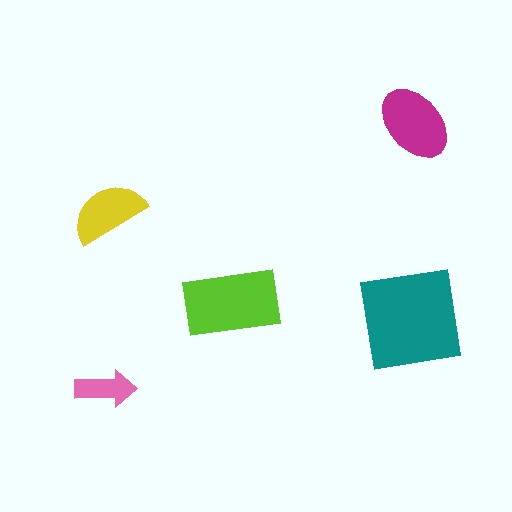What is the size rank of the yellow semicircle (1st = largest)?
4th.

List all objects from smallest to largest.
The pink arrow, the yellow semicircle, the magenta ellipse, the lime rectangle, the teal square.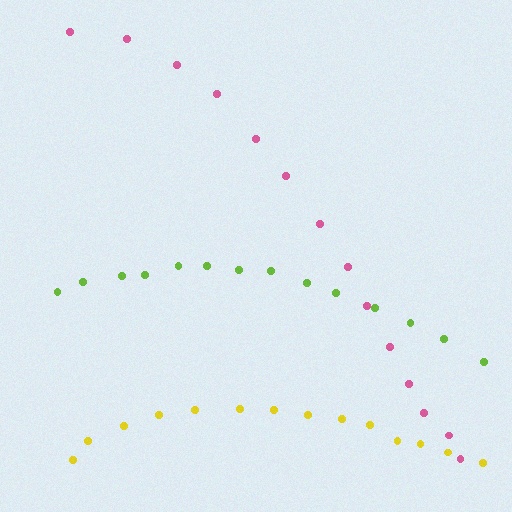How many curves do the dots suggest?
There are 3 distinct paths.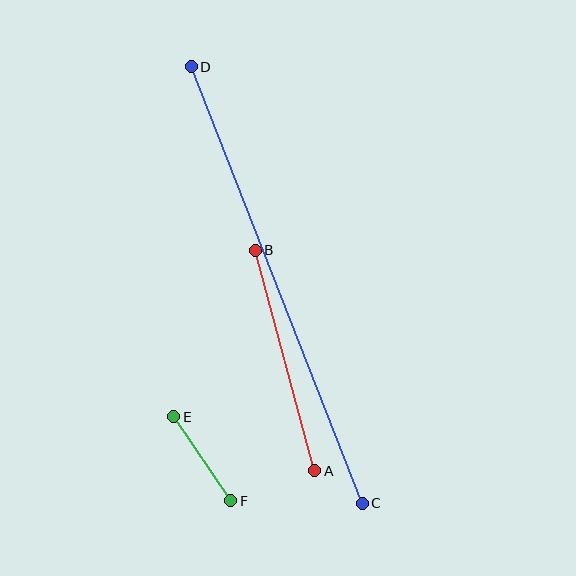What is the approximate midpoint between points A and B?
The midpoint is at approximately (285, 360) pixels.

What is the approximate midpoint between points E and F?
The midpoint is at approximately (202, 459) pixels.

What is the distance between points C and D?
The distance is approximately 469 pixels.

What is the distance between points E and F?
The distance is approximately 102 pixels.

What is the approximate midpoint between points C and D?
The midpoint is at approximately (277, 285) pixels.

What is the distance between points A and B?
The distance is approximately 228 pixels.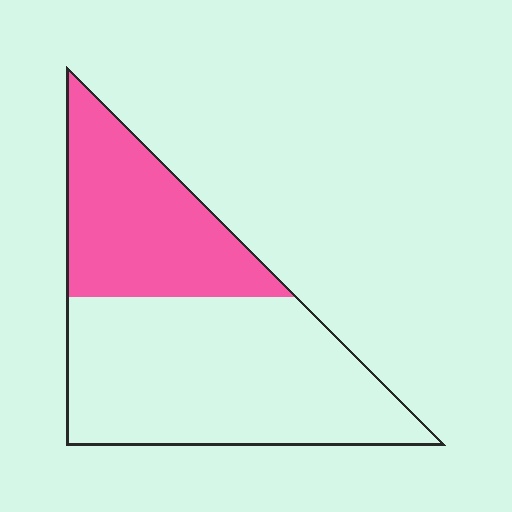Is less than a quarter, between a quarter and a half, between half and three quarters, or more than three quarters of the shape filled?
Between a quarter and a half.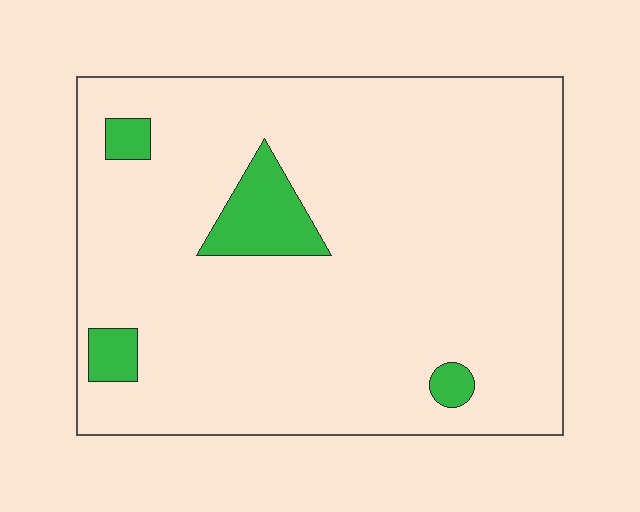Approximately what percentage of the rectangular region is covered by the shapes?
Approximately 10%.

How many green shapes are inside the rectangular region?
4.